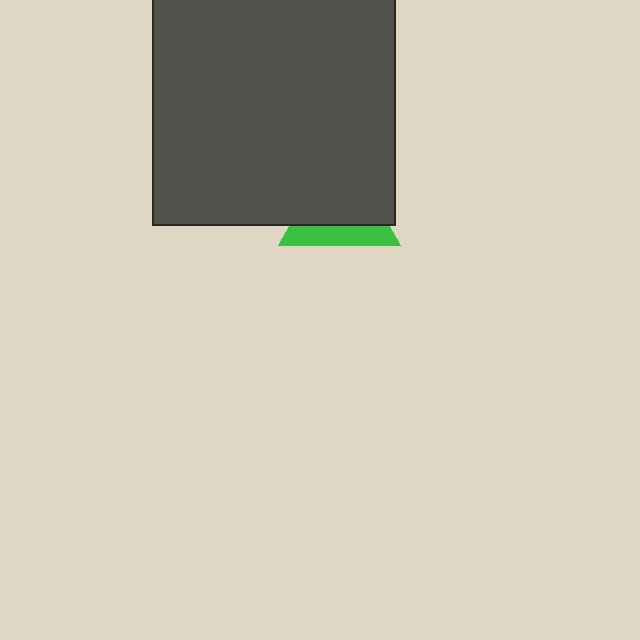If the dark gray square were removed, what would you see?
You would see the complete green triangle.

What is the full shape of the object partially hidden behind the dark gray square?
The partially hidden object is a green triangle.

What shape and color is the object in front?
The object in front is a dark gray square.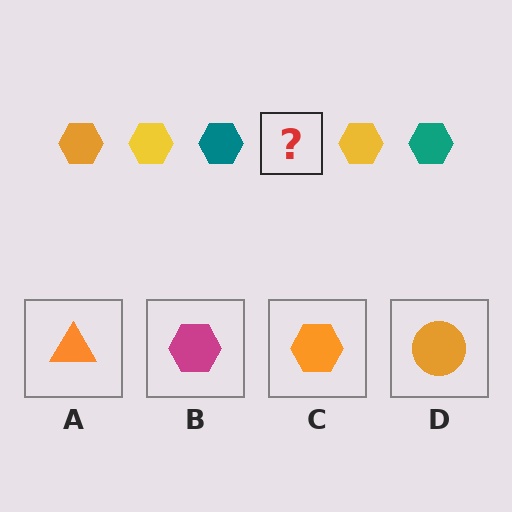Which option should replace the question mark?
Option C.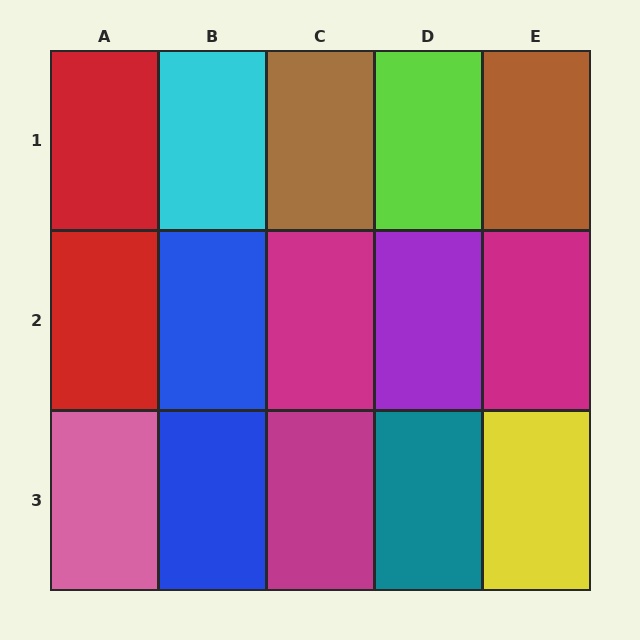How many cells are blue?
2 cells are blue.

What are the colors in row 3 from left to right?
Pink, blue, magenta, teal, yellow.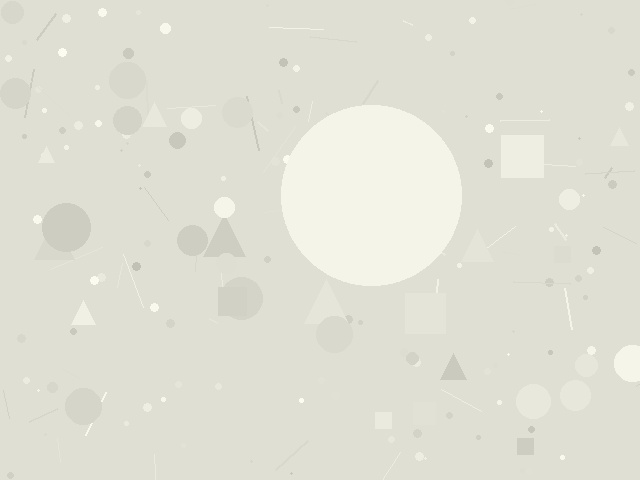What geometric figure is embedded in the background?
A circle is embedded in the background.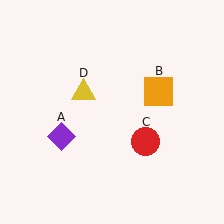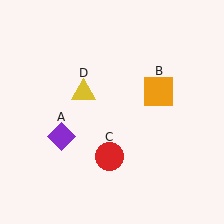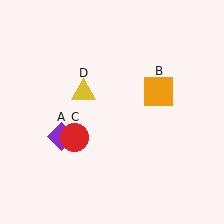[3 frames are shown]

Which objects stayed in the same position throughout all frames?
Purple diamond (object A) and orange square (object B) and yellow triangle (object D) remained stationary.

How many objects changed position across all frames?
1 object changed position: red circle (object C).